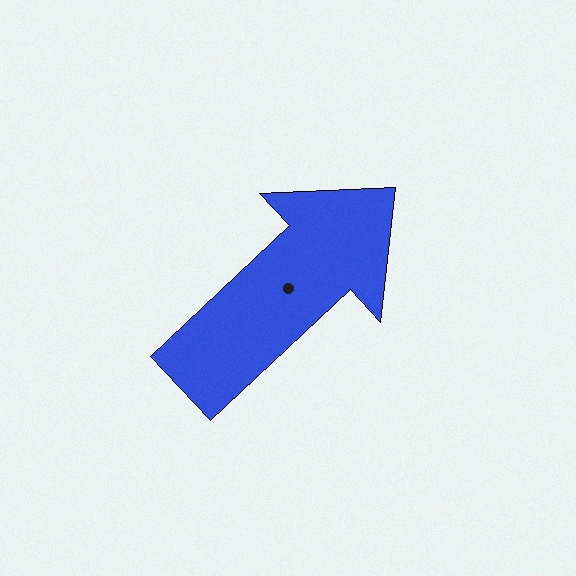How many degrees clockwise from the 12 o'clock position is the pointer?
Approximately 47 degrees.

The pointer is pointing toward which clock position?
Roughly 2 o'clock.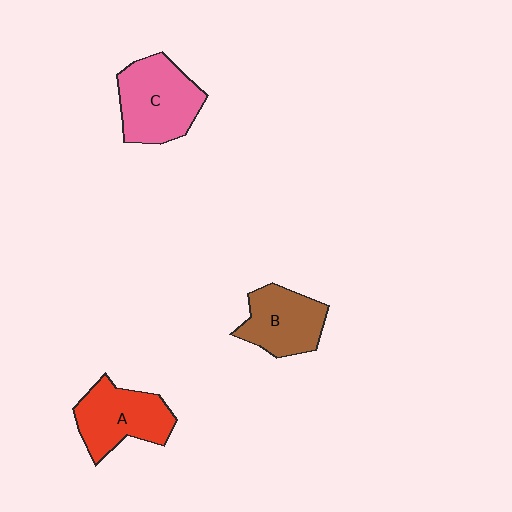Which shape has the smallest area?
Shape B (brown).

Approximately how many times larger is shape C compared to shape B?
Approximately 1.3 times.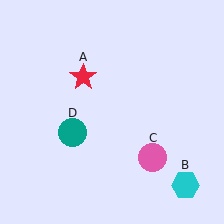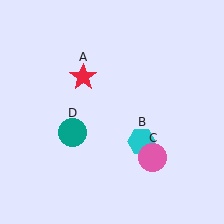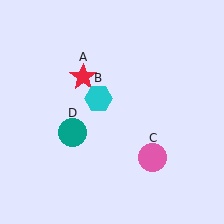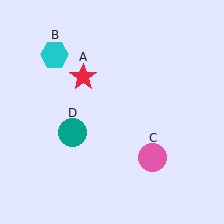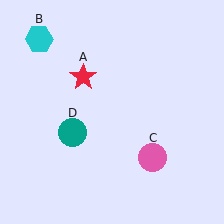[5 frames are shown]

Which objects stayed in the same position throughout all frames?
Red star (object A) and pink circle (object C) and teal circle (object D) remained stationary.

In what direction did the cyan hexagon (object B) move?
The cyan hexagon (object B) moved up and to the left.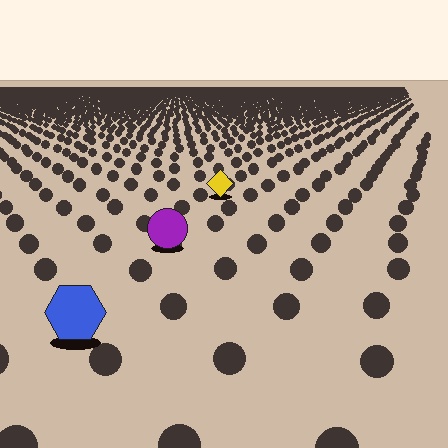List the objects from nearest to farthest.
From nearest to farthest: the blue hexagon, the purple circle, the yellow diamond.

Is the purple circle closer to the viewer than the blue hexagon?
No. The blue hexagon is closer — you can tell from the texture gradient: the ground texture is coarser near it.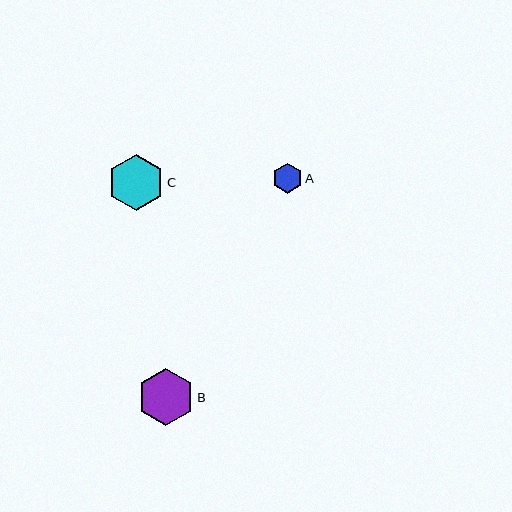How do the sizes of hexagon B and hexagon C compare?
Hexagon B and hexagon C are approximately the same size.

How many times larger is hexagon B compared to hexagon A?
Hexagon B is approximately 1.9 times the size of hexagon A.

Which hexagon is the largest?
Hexagon B is the largest with a size of approximately 57 pixels.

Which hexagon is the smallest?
Hexagon A is the smallest with a size of approximately 30 pixels.